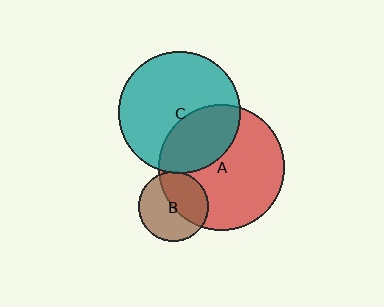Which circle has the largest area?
Circle A (red).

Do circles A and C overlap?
Yes.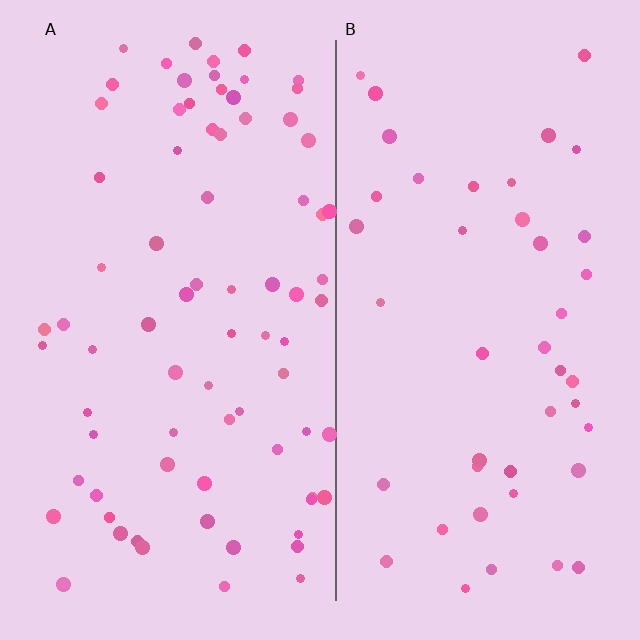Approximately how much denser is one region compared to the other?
Approximately 1.7× — region A over region B.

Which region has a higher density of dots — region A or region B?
A (the left).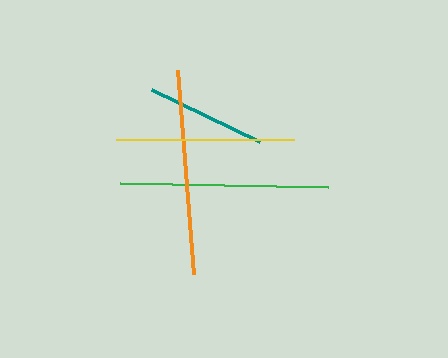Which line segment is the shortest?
The teal line is the shortest at approximately 120 pixels.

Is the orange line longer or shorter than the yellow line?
The orange line is longer than the yellow line.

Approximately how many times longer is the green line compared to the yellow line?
The green line is approximately 1.2 times the length of the yellow line.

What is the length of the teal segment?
The teal segment is approximately 120 pixels long.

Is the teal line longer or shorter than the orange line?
The orange line is longer than the teal line.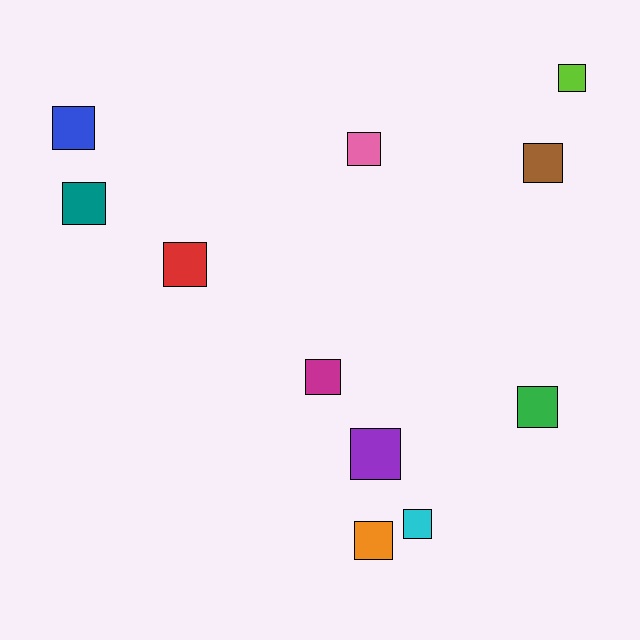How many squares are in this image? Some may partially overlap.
There are 11 squares.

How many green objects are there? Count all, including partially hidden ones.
There is 1 green object.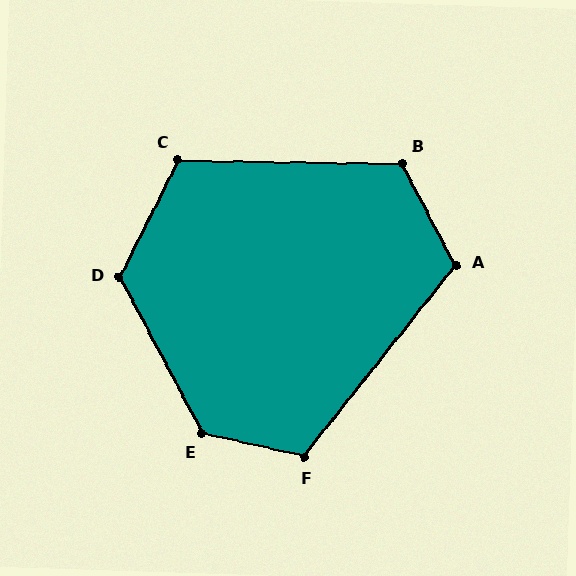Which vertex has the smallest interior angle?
A, at approximately 114 degrees.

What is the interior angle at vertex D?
Approximately 126 degrees (obtuse).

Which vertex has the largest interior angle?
E, at approximately 130 degrees.